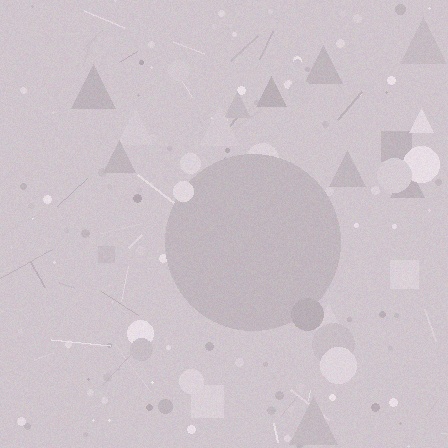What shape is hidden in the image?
A circle is hidden in the image.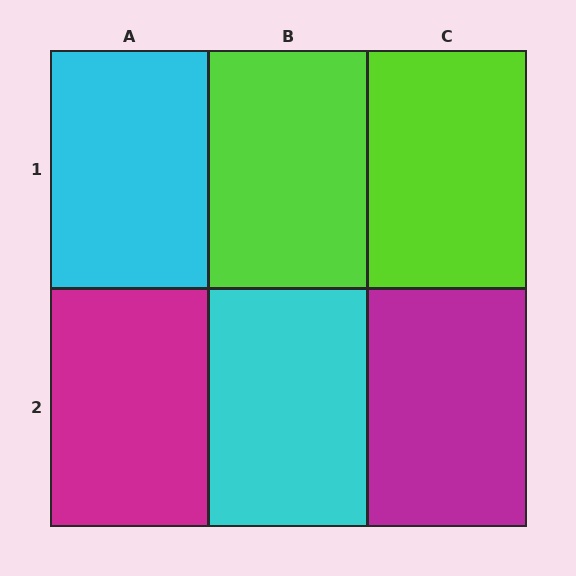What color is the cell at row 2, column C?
Magenta.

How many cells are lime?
2 cells are lime.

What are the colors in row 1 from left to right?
Cyan, lime, lime.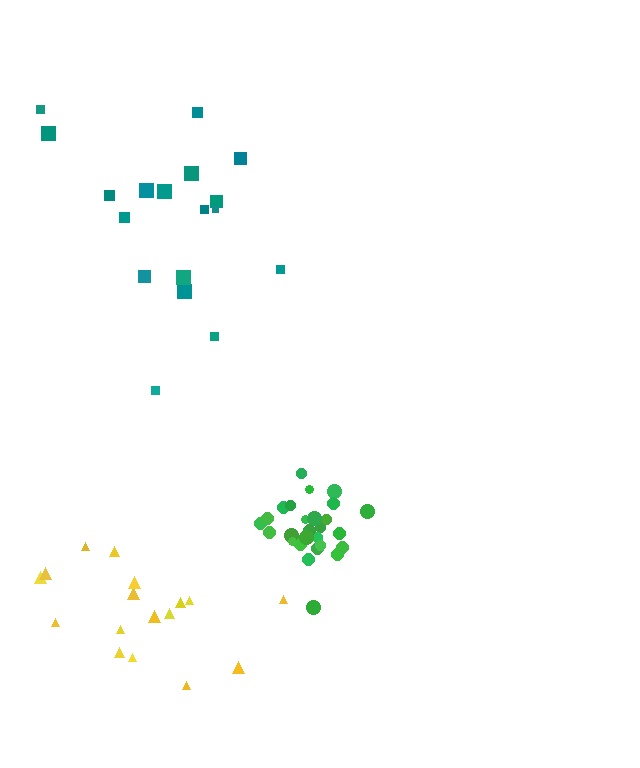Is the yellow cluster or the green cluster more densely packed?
Green.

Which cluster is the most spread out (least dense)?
Yellow.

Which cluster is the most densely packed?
Green.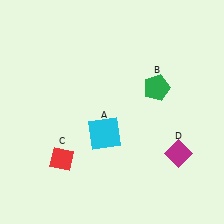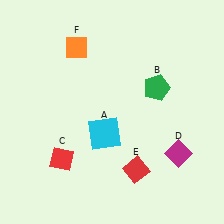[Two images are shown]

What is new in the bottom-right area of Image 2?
A red diamond (E) was added in the bottom-right area of Image 2.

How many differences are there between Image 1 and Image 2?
There are 2 differences between the two images.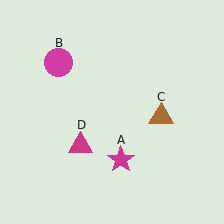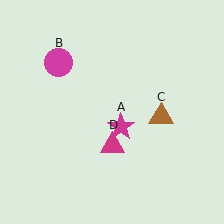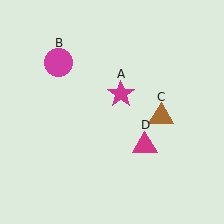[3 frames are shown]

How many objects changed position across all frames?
2 objects changed position: magenta star (object A), magenta triangle (object D).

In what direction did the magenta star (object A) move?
The magenta star (object A) moved up.